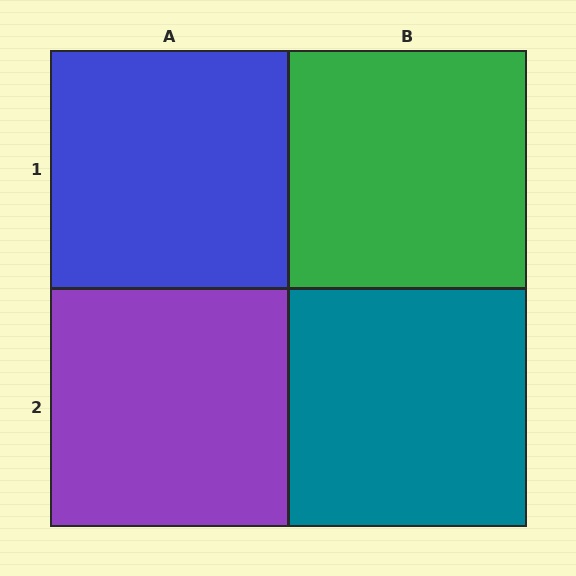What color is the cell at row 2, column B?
Teal.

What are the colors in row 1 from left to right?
Blue, green.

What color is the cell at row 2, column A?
Purple.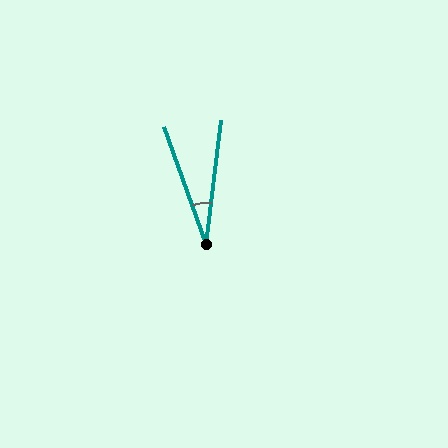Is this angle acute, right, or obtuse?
It is acute.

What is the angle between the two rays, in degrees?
Approximately 27 degrees.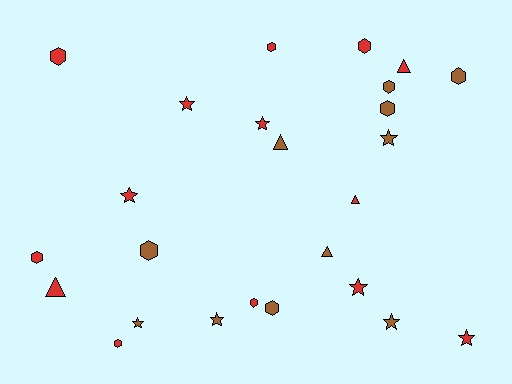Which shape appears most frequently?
Hexagon, with 11 objects.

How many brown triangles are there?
There are 2 brown triangles.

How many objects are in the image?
There are 25 objects.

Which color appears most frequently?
Red, with 14 objects.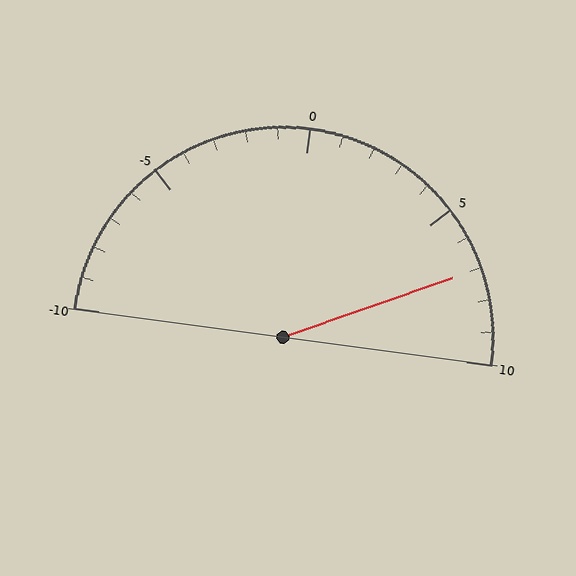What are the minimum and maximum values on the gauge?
The gauge ranges from -10 to 10.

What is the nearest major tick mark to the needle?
The nearest major tick mark is 5.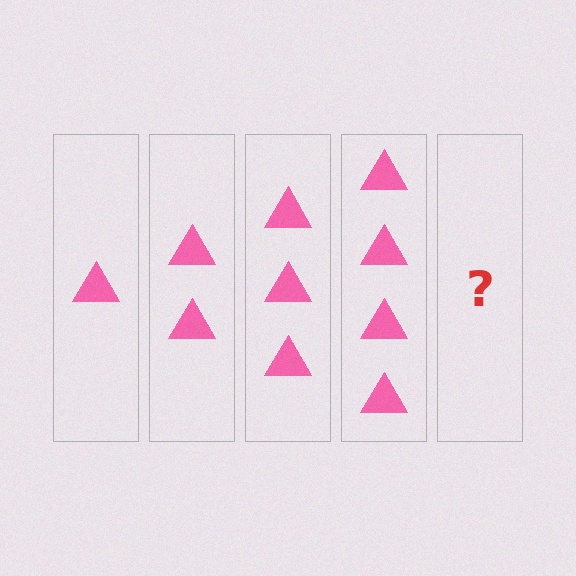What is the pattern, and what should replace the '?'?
The pattern is that each step adds one more triangle. The '?' should be 5 triangles.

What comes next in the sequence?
The next element should be 5 triangles.